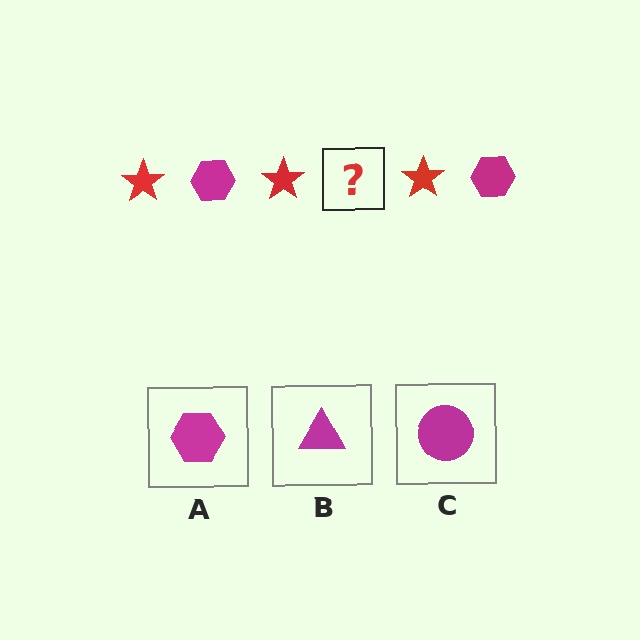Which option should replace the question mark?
Option A.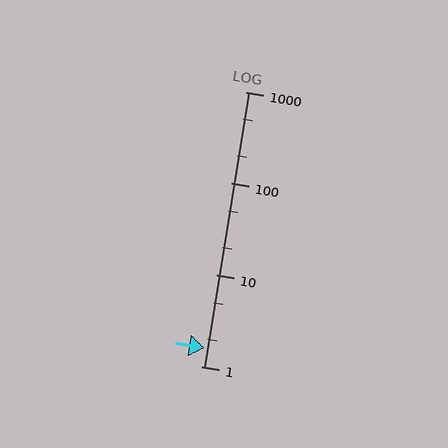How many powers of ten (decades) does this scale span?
The scale spans 3 decades, from 1 to 1000.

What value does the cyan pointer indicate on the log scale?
The pointer indicates approximately 1.6.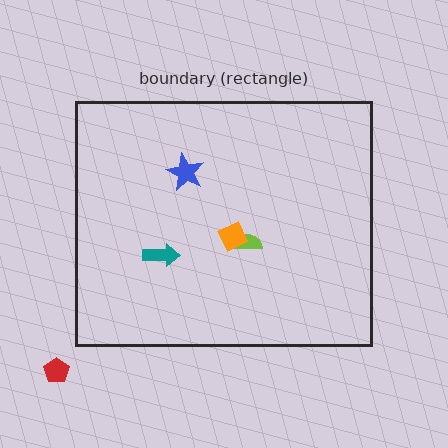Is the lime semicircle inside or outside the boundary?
Inside.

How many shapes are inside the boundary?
4 inside, 1 outside.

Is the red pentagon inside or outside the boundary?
Outside.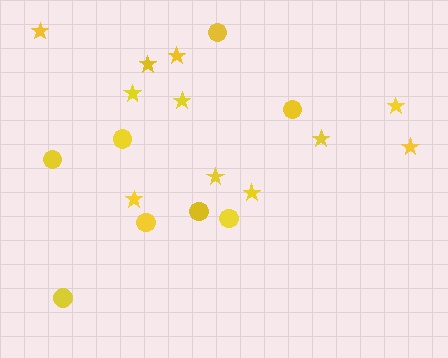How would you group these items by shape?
There are 2 groups: one group of circles (8) and one group of stars (11).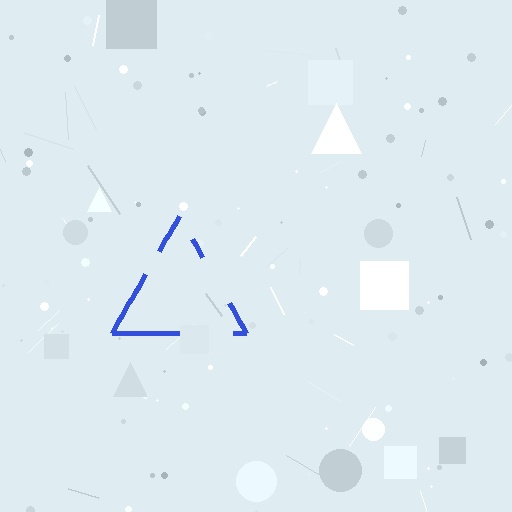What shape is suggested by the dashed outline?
The dashed outline suggests a triangle.